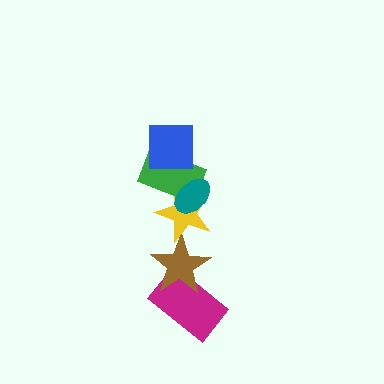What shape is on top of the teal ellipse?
The blue square is on top of the teal ellipse.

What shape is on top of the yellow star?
The green rectangle is on top of the yellow star.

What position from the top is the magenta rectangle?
The magenta rectangle is 6th from the top.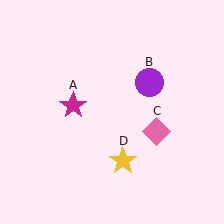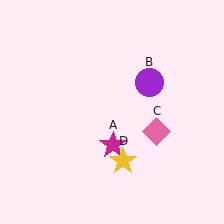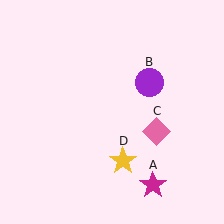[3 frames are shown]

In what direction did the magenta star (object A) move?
The magenta star (object A) moved down and to the right.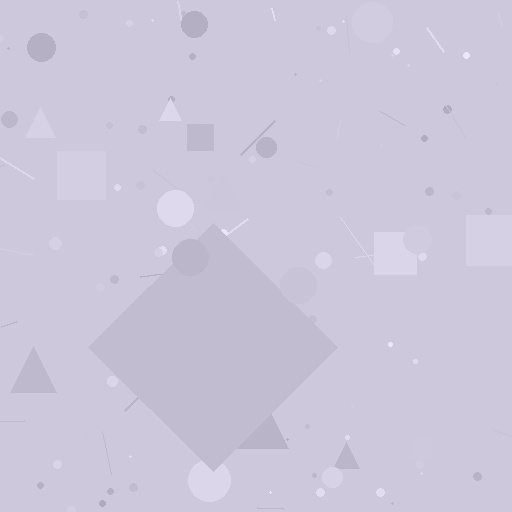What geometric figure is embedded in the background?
A diamond is embedded in the background.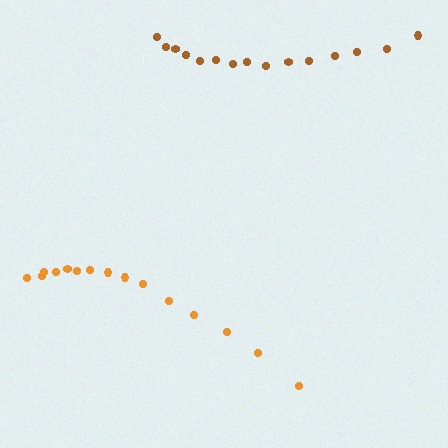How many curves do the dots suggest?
There are 2 distinct paths.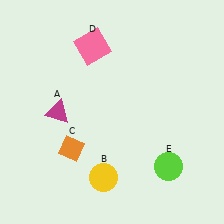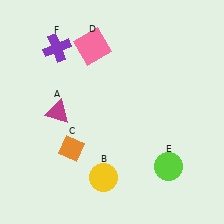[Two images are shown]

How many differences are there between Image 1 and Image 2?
There is 1 difference between the two images.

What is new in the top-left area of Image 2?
A purple cross (F) was added in the top-left area of Image 2.